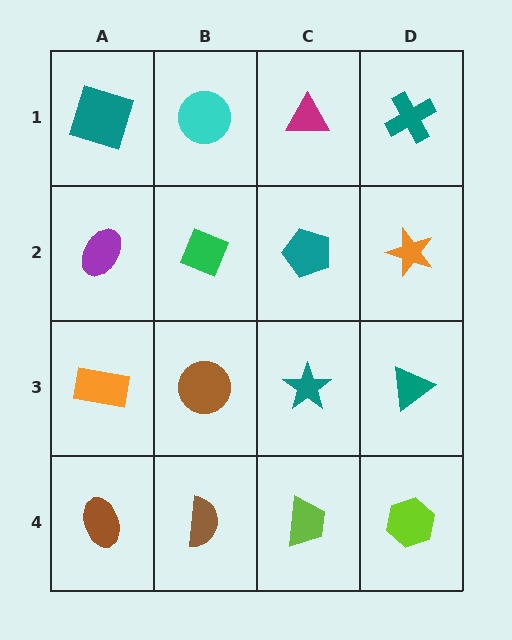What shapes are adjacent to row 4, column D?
A teal triangle (row 3, column D), a lime trapezoid (row 4, column C).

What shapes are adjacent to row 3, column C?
A teal pentagon (row 2, column C), a lime trapezoid (row 4, column C), a brown circle (row 3, column B), a teal triangle (row 3, column D).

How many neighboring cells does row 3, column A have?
3.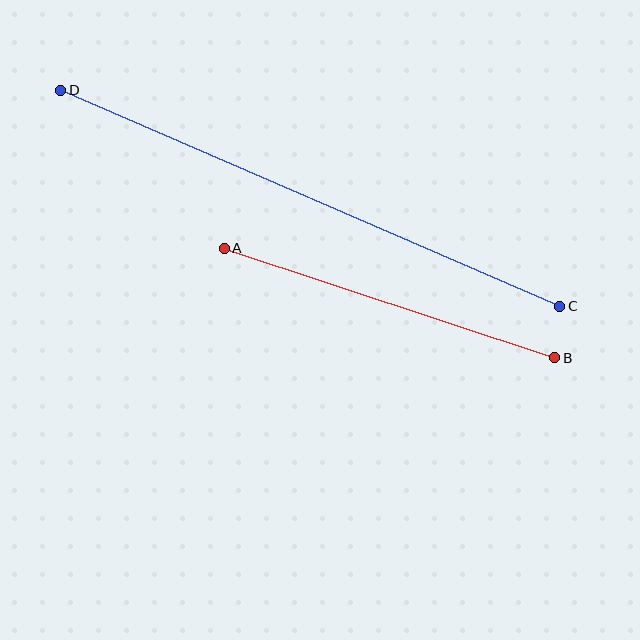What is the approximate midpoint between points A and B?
The midpoint is at approximately (389, 303) pixels.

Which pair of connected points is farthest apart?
Points C and D are farthest apart.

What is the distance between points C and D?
The distance is approximately 544 pixels.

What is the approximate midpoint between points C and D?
The midpoint is at approximately (310, 198) pixels.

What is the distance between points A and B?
The distance is approximately 348 pixels.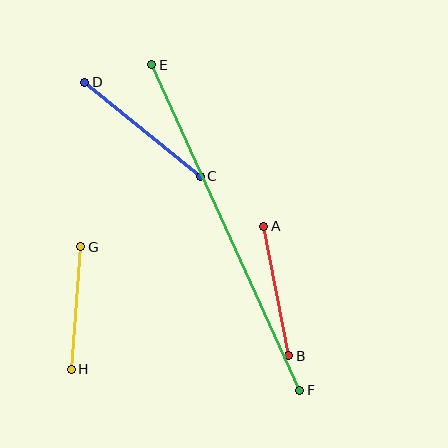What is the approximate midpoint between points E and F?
The midpoint is at approximately (226, 228) pixels.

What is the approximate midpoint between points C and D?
The midpoint is at approximately (142, 129) pixels.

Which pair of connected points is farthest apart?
Points E and F are farthest apart.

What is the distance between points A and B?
The distance is approximately 132 pixels.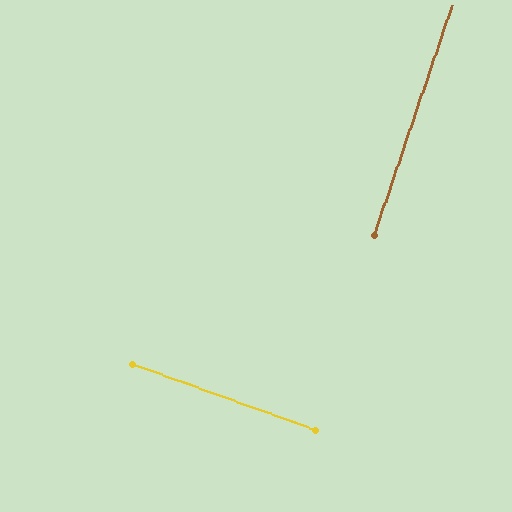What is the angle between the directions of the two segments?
Approximately 89 degrees.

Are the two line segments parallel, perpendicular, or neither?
Perpendicular — they meet at approximately 89°.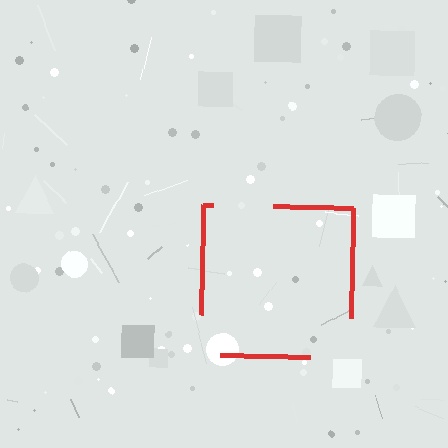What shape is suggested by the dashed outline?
The dashed outline suggests a square.